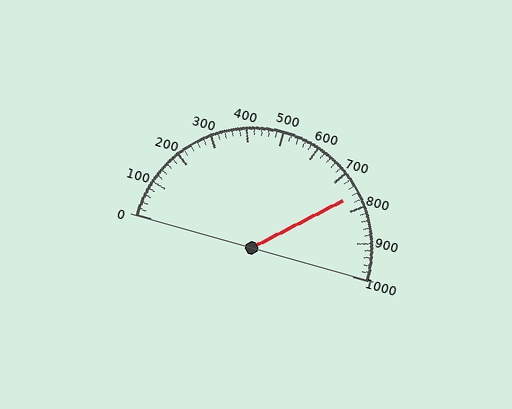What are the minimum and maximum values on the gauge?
The gauge ranges from 0 to 1000.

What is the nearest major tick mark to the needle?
The nearest major tick mark is 800.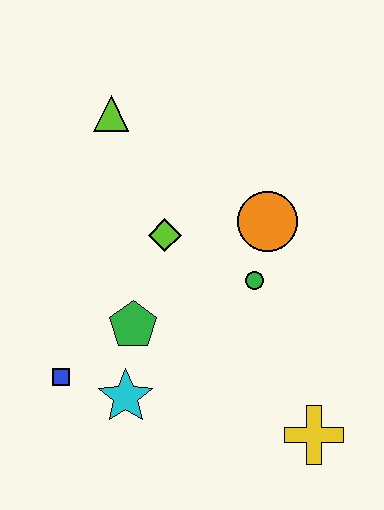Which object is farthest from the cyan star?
The lime triangle is farthest from the cyan star.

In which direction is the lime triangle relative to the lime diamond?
The lime triangle is above the lime diamond.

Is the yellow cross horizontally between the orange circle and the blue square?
No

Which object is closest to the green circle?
The orange circle is closest to the green circle.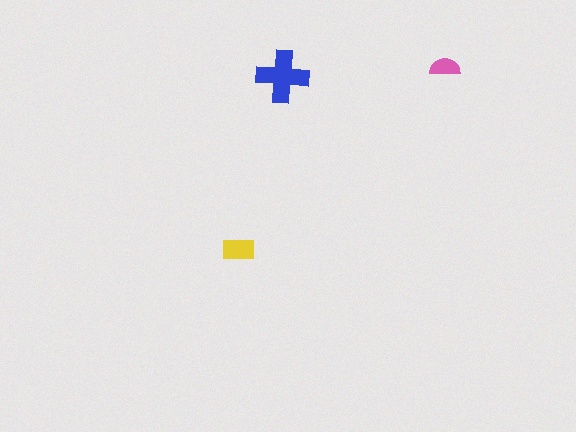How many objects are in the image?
There are 3 objects in the image.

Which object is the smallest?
The pink semicircle.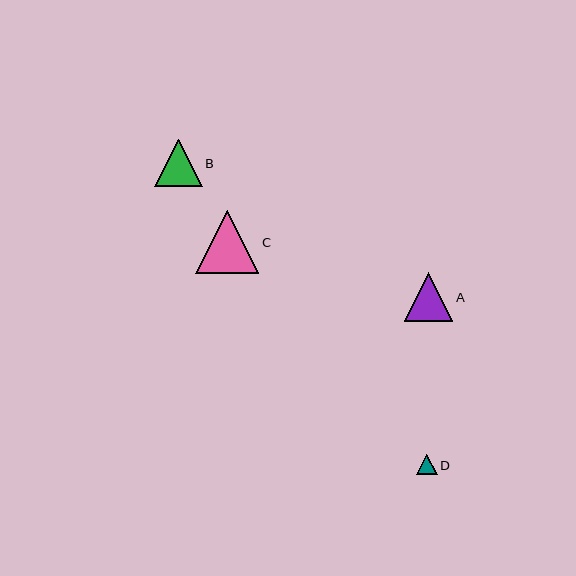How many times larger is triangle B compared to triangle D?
Triangle B is approximately 2.3 times the size of triangle D.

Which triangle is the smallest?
Triangle D is the smallest with a size of approximately 21 pixels.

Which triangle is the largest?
Triangle C is the largest with a size of approximately 63 pixels.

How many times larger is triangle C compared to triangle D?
Triangle C is approximately 3.0 times the size of triangle D.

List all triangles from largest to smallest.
From largest to smallest: C, A, B, D.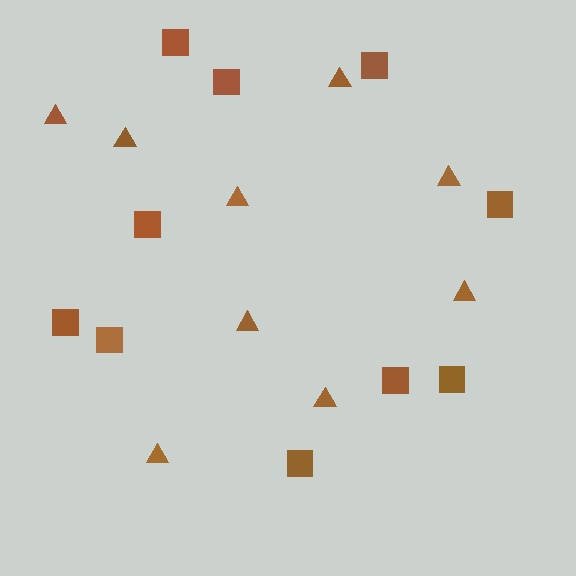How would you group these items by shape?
There are 2 groups: one group of triangles (9) and one group of squares (10).